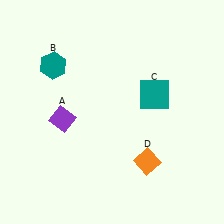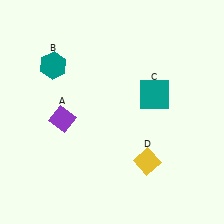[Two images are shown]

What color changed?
The diamond (D) changed from orange in Image 1 to yellow in Image 2.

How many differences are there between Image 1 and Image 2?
There is 1 difference between the two images.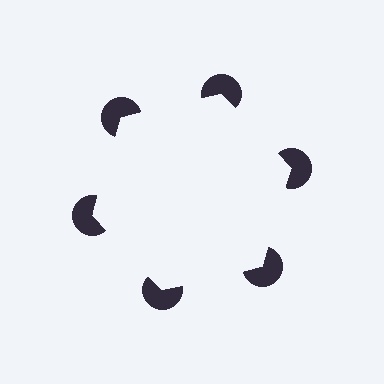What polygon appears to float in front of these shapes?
An illusory hexagon — its edges are inferred from the aligned wedge cuts in the pac-man discs, not physically drawn.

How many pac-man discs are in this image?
There are 6 — one at each vertex of the illusory hexagon.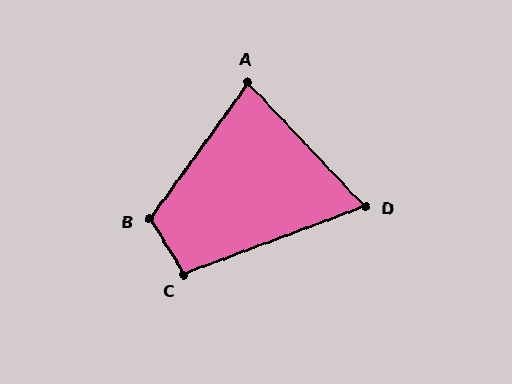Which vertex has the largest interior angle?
B, at approximately 113 degrees.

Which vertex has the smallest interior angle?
D, at approximately 67 degrees.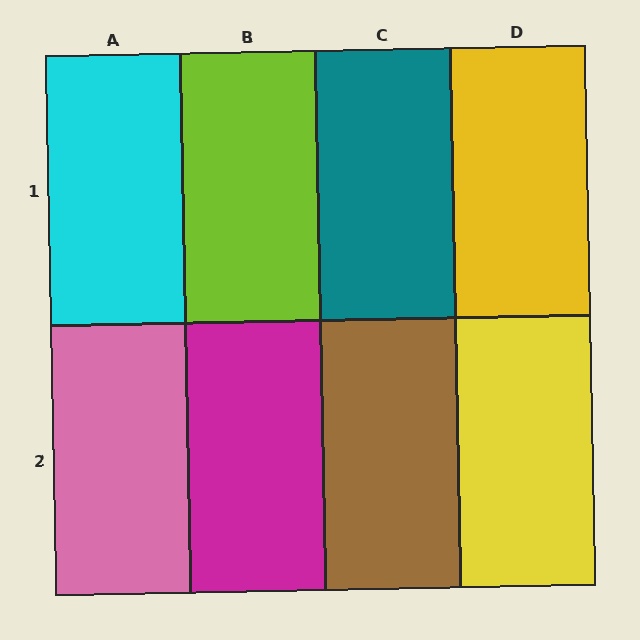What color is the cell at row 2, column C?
Brown.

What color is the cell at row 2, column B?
Magenta.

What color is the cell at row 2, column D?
Yellow.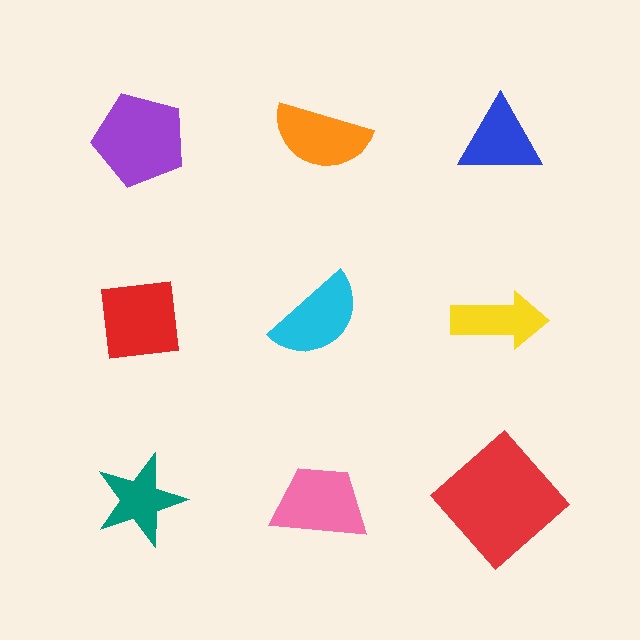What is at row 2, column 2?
A cyan semicircle.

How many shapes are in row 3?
3 shapes.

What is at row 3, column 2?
A pink trapezoid.